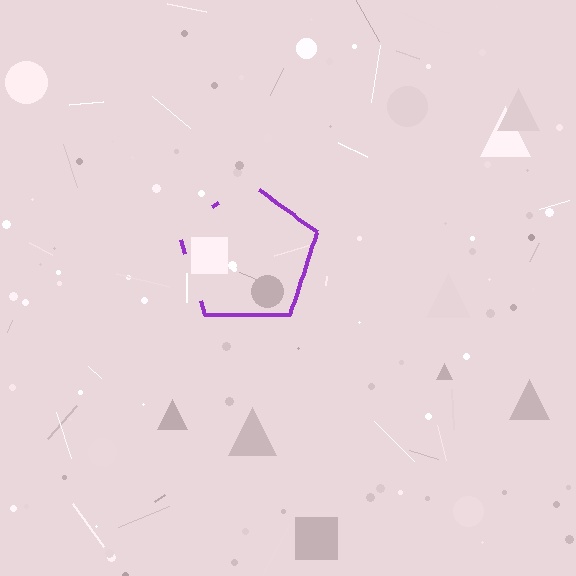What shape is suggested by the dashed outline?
The dashed outline suggests a pentagon.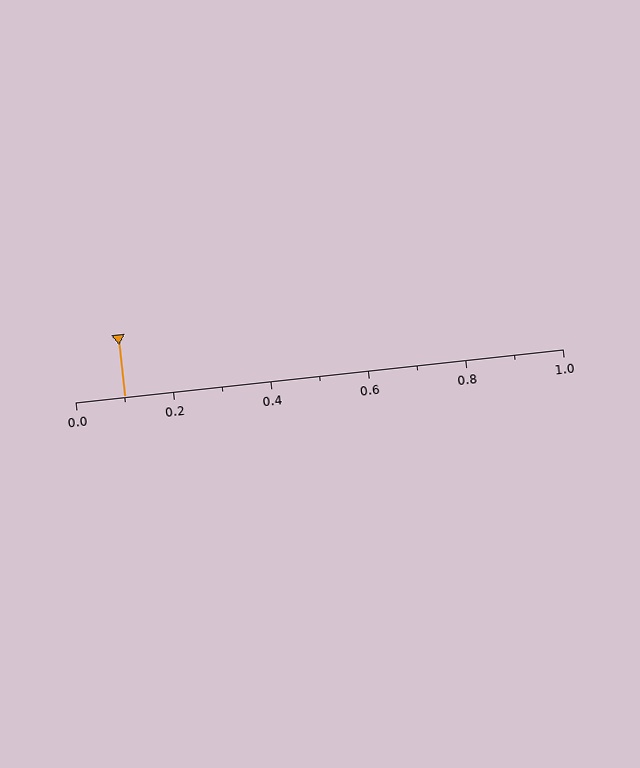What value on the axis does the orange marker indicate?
The marker indicates approximately 0.1.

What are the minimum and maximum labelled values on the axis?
The axis runs from 0.0 to 1.0.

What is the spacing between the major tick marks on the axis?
The major ticks are spaced 0.2 apart.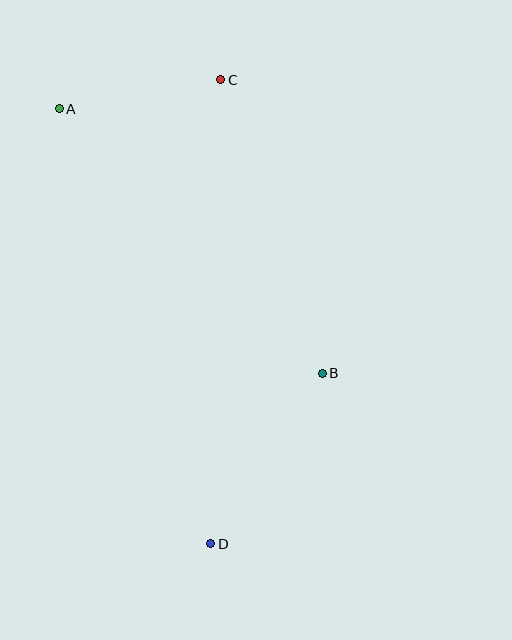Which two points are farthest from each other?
Points C and D are farthest from each other.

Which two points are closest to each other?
Points A and C are closest to each other.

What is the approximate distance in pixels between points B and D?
The distance between B and D is approximately 204 pixels.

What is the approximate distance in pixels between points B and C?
The distance between B and C is approximately 310 pixels.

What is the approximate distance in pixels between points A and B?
The distance between A and B is approximately 373 pixels.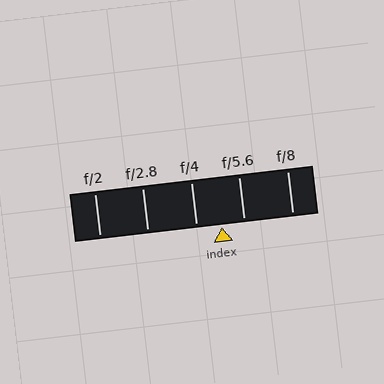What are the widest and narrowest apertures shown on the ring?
The widest aperture shown is f/2 and the narrowest is f/8.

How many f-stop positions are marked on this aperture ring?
There are 5 f-stop positions marked.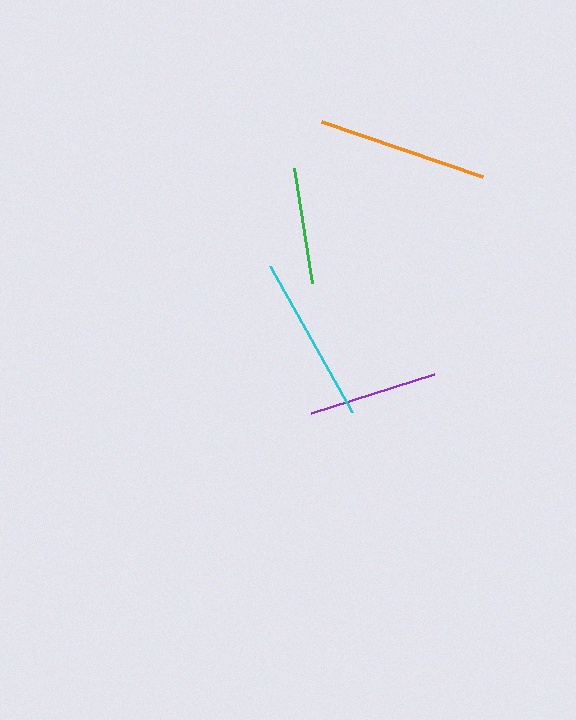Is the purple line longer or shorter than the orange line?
The orange line is longer than the purple line.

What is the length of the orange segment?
The orange segment is approximately 170 pixels long.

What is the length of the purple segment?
The purple segment is approximately 129 pixels long.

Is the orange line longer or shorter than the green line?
The orange line is longer than the green line.